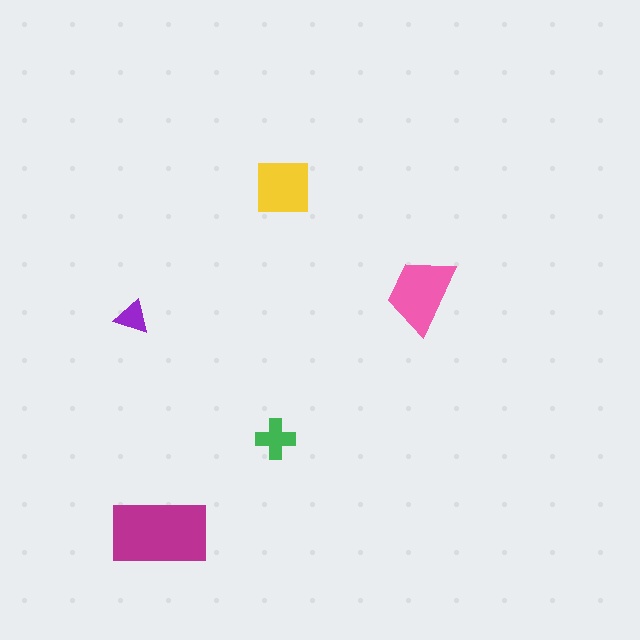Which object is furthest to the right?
The pink trapezoid is rightmost.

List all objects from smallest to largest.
The purple triangle, the green cross, the yellow square, the pink trapezoid, the magenta rectangle.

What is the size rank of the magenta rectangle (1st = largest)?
1st.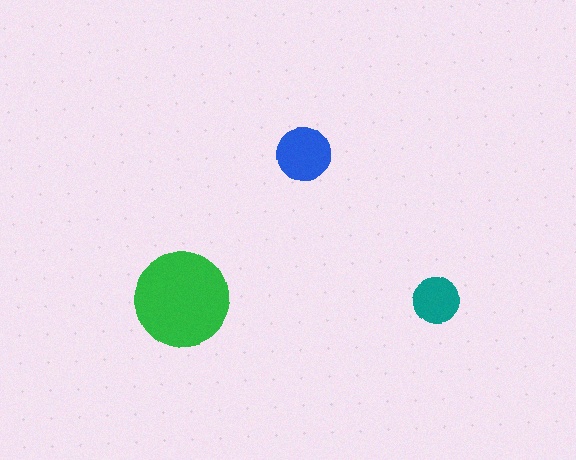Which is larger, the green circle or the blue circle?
The green one.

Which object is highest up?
The blue circle is topmost.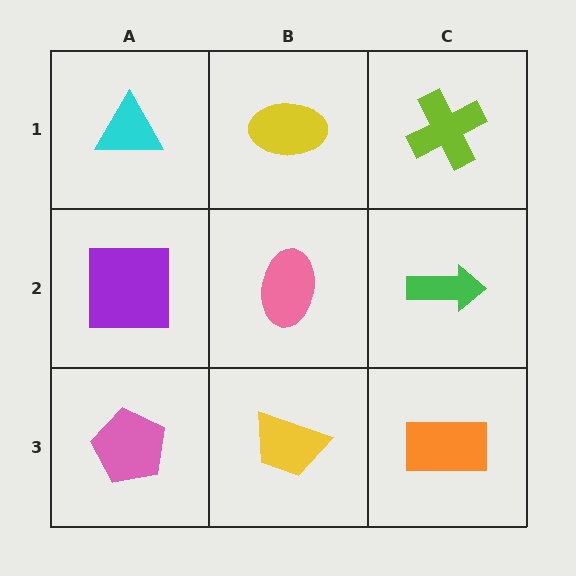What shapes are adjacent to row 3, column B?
A pink ellipse (row 2, column B), a pink pentagon (row 3, column A), an orange rectangle (row 3, column C).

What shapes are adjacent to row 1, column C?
A green arrow (row 2, column C), a yellow ellipse (row 1, column B).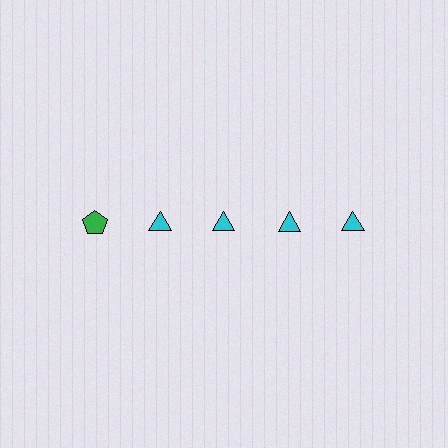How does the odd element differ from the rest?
It differs in both color (green instead of cyan) and shape (pentagon instead of triangle).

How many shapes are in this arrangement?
There are 5 shapes arranged in a grid pattern.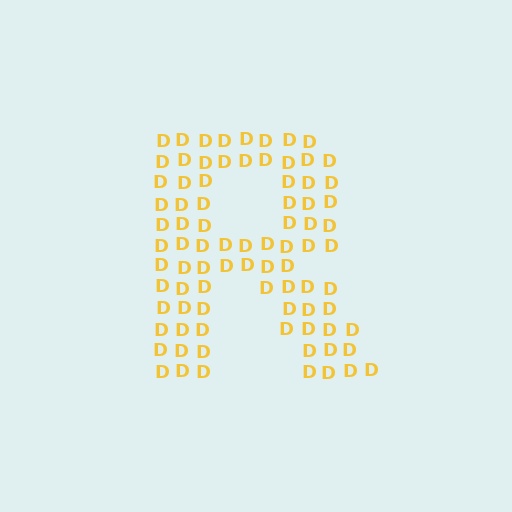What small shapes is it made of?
It is made of small letter D's.